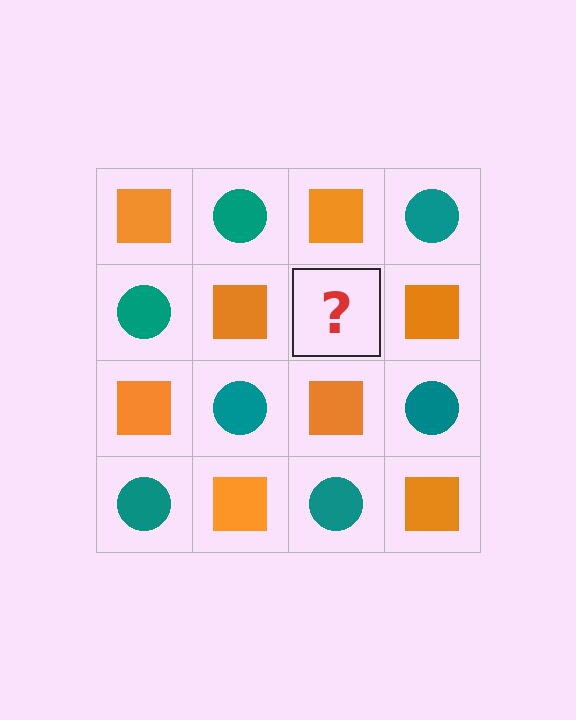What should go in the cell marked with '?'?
The missing cell should contain a teal circle.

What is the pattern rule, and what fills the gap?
The rule is that it alternates orange square and teal circle in a checkerboard pattern. The gap should be filled with a teal circle.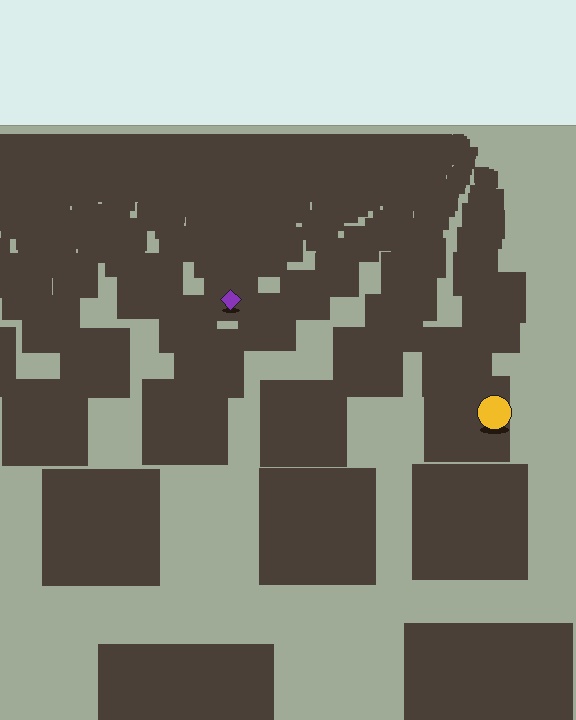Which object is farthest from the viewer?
The purple diamond is farthest from the viewer. It appears smaller and the ground texture around it is denser.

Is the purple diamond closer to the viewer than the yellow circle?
No. The yellow circle is closer — you can tell from the texture gradient: the ground texture is coarser near it.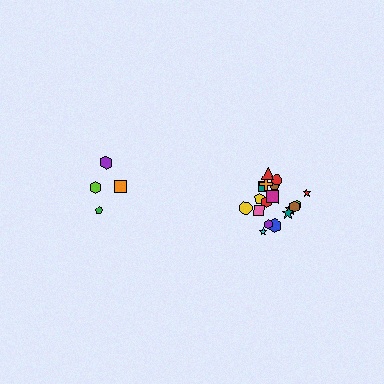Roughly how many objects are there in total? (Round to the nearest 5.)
Roughly 20 objects in total.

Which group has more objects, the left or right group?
The right group.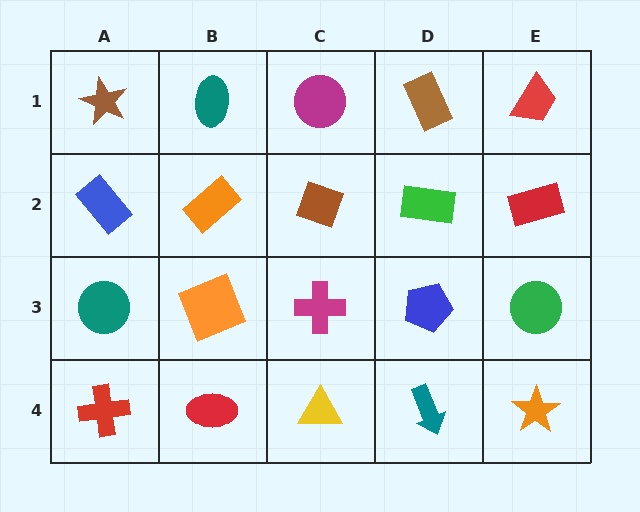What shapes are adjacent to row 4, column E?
A green circle (row 3, column E), a teal arrow (row 4, column D).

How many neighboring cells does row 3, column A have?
3.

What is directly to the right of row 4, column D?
An orange star.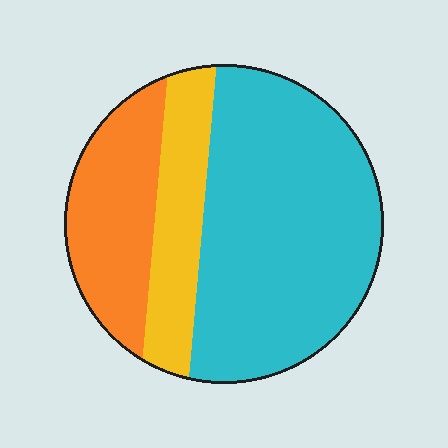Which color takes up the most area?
Cyan, at roughly 60%.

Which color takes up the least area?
Yellow, at roughly 20%.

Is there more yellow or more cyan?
Cyan.